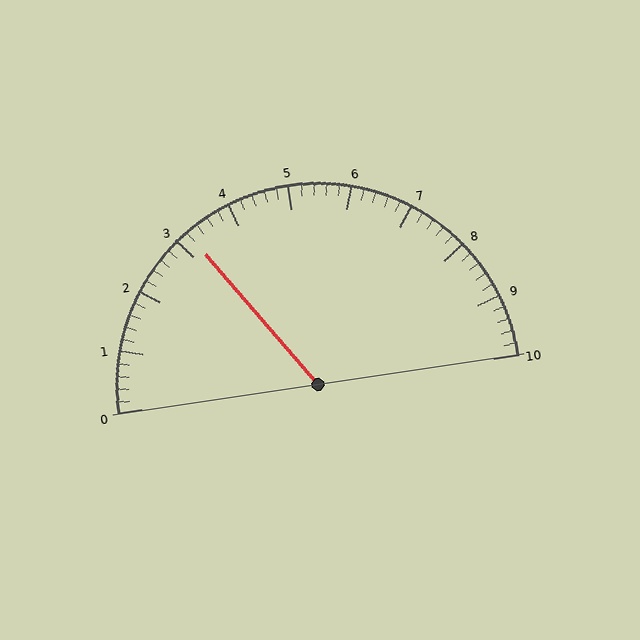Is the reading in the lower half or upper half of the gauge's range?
The reading is in the lower half of the range (0 to 10).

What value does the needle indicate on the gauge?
The needle indicates approximately 3.2.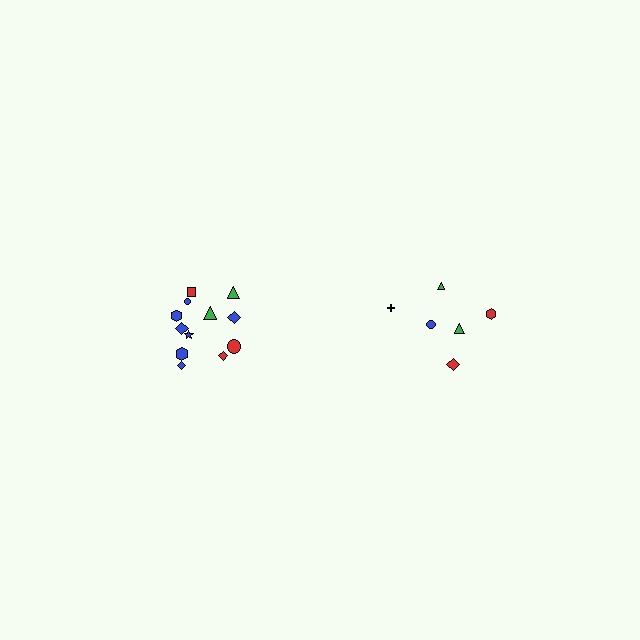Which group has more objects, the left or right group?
The left group.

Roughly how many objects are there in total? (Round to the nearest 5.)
Roughly 20 objects in total.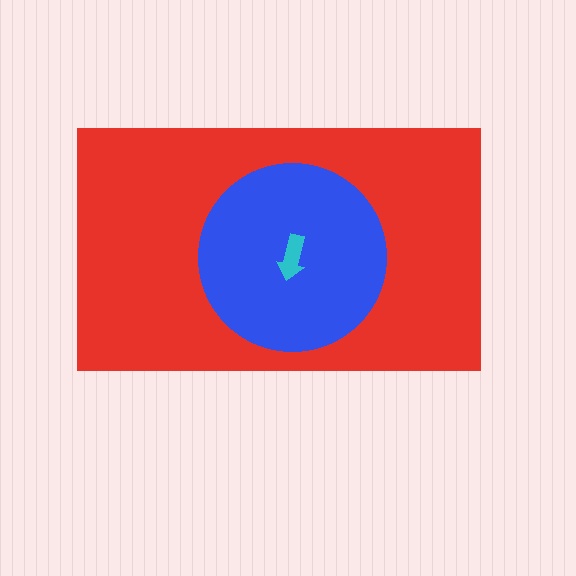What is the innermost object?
The cyan arrow.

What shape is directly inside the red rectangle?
The blue circle.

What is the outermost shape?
The red rectangle.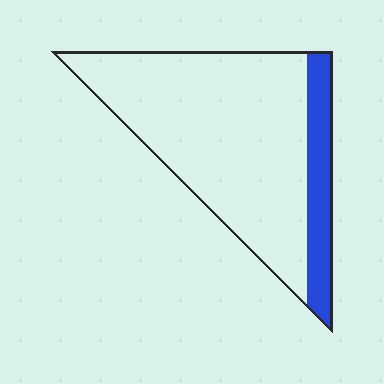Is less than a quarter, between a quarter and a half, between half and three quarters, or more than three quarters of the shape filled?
Less than a quarter.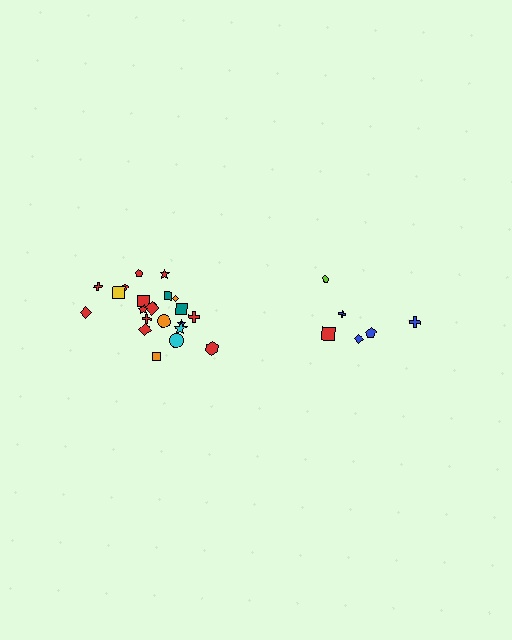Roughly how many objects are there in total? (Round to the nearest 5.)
Roughly 30 objects in total.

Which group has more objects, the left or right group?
The left group.